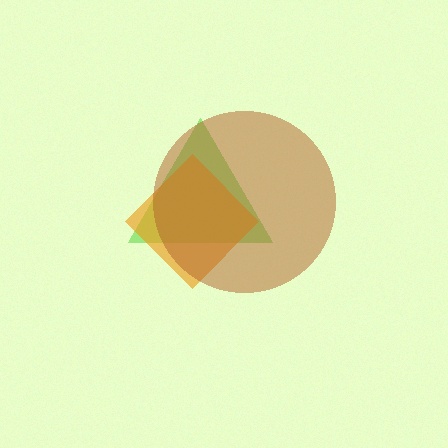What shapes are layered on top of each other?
The layered shapes are: a lime triangle, an orange diamond, a brown circle.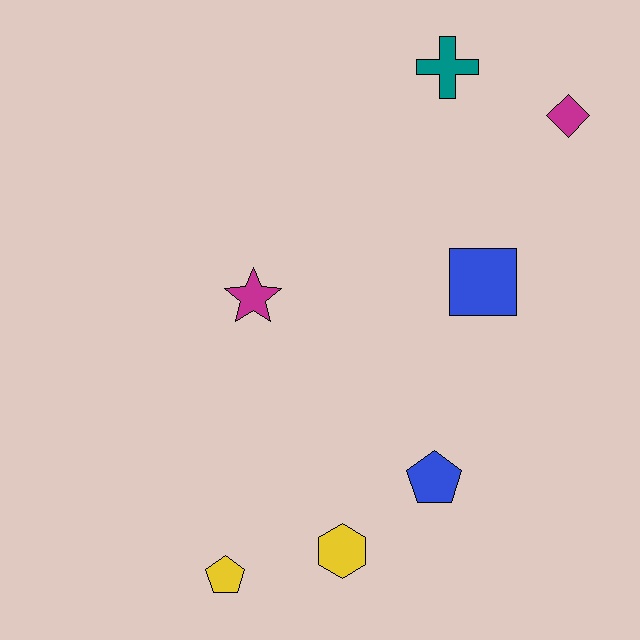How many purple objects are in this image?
There are no purple objects.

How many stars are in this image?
There is 1 star.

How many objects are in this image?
There are 7 objects.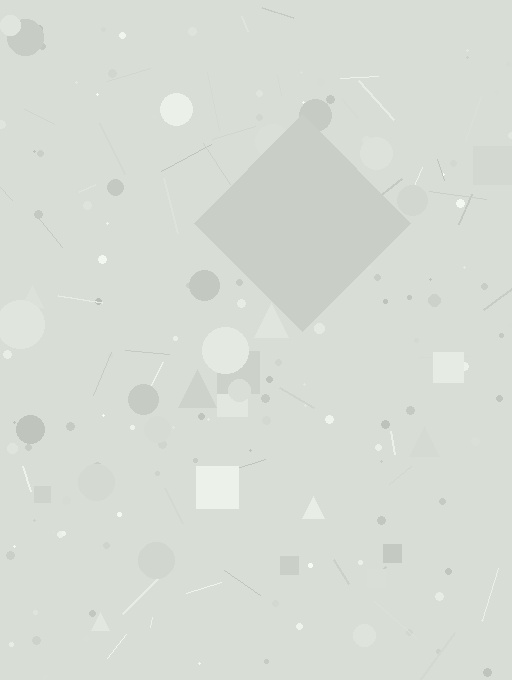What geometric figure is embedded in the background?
A diamond is embedded in the background.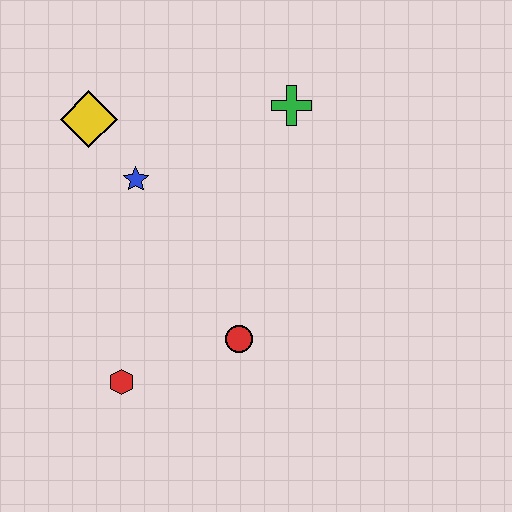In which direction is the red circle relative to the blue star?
The red circle is below the blue star.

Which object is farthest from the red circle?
The yellow diamond is farthest from the red circle.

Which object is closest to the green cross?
The blue star is closest to the green cross.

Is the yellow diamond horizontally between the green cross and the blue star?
No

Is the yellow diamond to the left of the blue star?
Yes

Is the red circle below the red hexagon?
No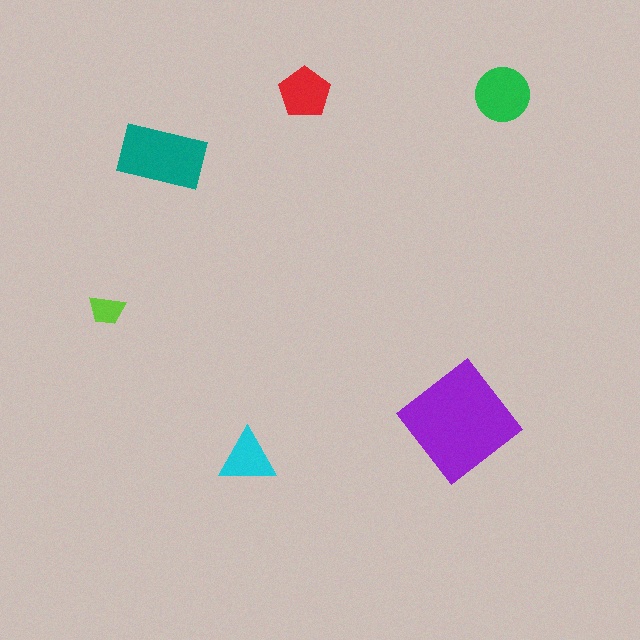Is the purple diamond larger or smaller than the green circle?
Larger.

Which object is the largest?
The purple diamond.